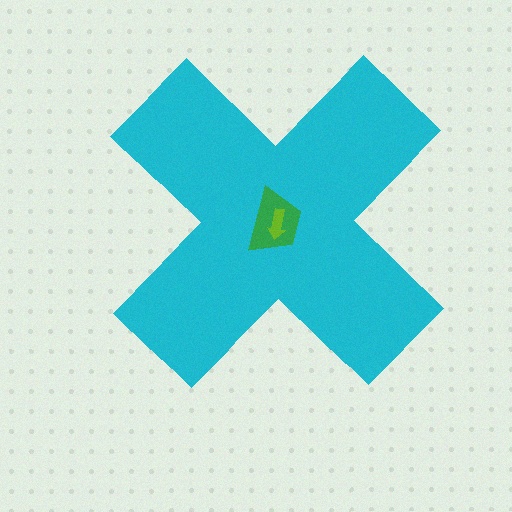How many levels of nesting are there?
3.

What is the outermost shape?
The cyan cross.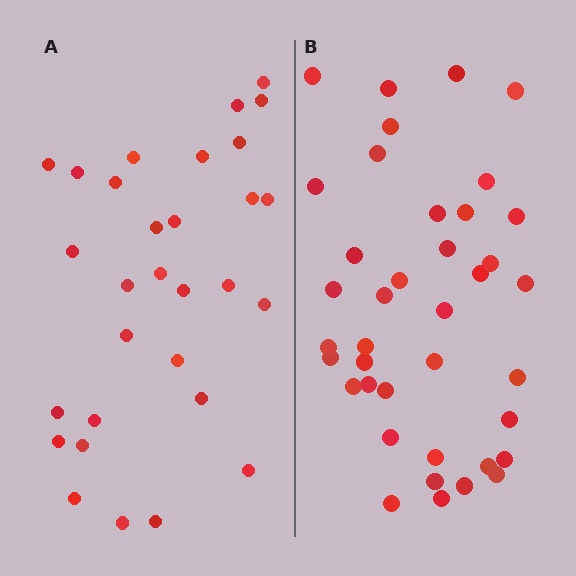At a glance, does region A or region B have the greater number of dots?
Region B (the right region) has more dots.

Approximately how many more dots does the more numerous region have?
Region B has roughly 8 or so more dots than region A.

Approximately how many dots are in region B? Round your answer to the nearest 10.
About 40 dots. (The exact count is 39, which rounds to 40.)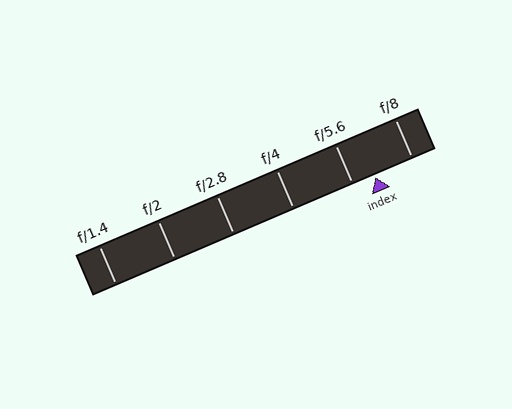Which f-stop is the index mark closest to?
The index mark is closest to f/5.6.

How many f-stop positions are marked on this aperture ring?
There are 6 f-stop positions marked.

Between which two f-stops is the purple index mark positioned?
The index mark is between f/5.6 and f/8.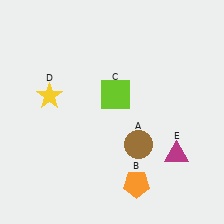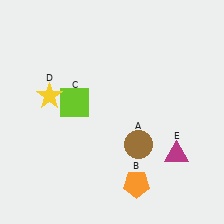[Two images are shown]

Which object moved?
The lime square (C) moved left.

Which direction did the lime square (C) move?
The lime square (C) moved left.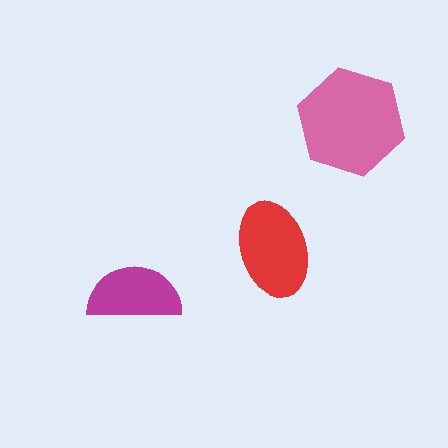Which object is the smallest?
The magenta semicircle.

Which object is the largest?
The pink hexagon.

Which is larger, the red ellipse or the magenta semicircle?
The red ellipse.